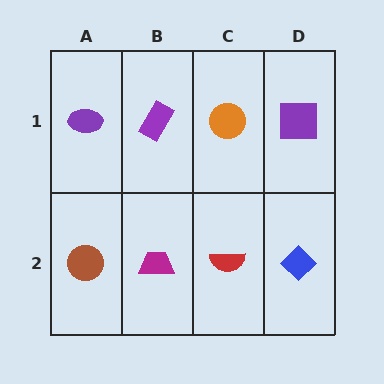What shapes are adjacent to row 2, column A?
A purple ellipse (row 1, column A), a magenta trapezoid (row 2, column B).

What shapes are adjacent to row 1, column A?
A brown circle (row 2, column A), a purple rectangle (row 1, column B).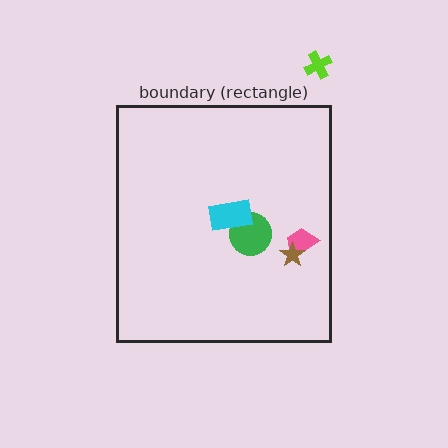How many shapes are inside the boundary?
4 inside, 1 outside.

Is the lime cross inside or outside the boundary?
Outside.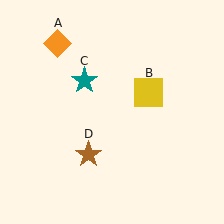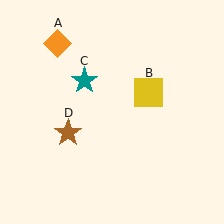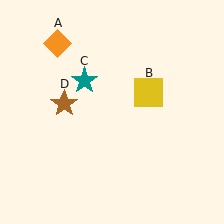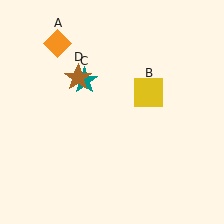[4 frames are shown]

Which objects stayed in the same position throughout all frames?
Orange diamond (object A) and yellow square (object B) and teal star (object C) remained stationary.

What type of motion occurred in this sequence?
The brown star (object D) rotated clockwise around the center of the scene.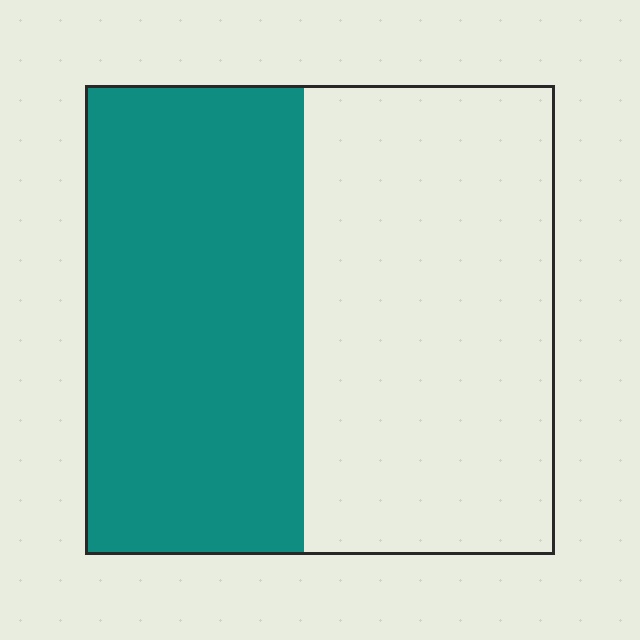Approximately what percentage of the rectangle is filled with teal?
Approximately 45%.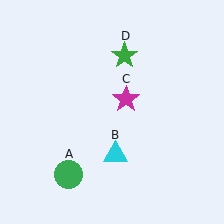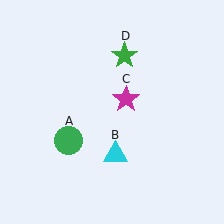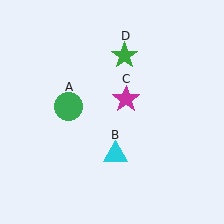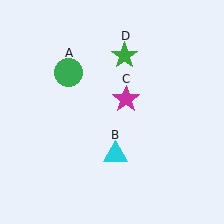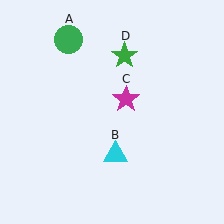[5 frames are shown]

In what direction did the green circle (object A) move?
The green circle (object A) moved up.